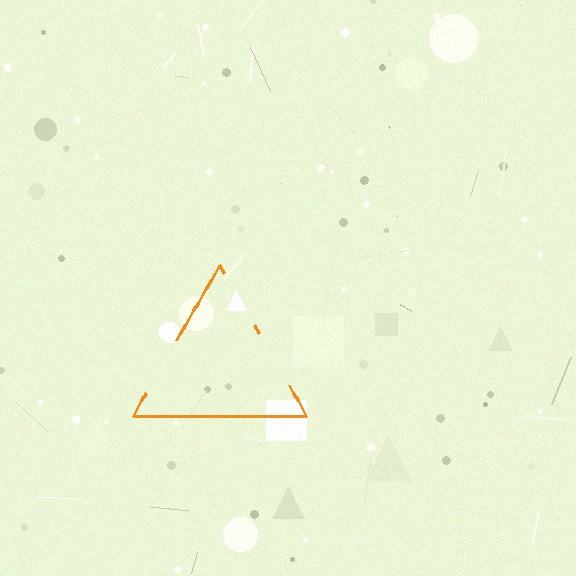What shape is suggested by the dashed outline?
The dashed outline suggests a triangle.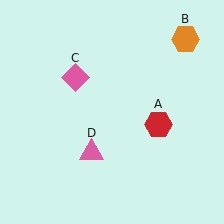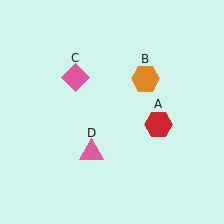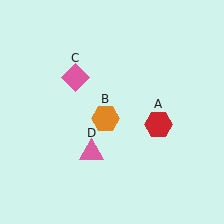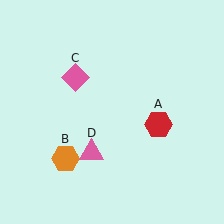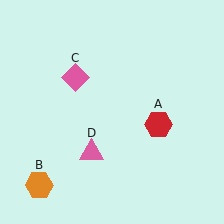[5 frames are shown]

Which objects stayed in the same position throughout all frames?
Red hexagon (object A) and pink diamond (object C) and pink triangle (object D) remained stationary.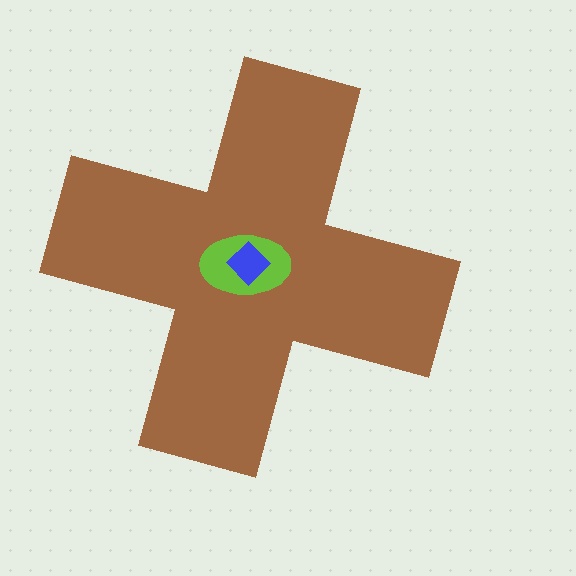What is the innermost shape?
The blue diamond.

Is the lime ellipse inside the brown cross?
Yes.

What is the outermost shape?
The brown cross.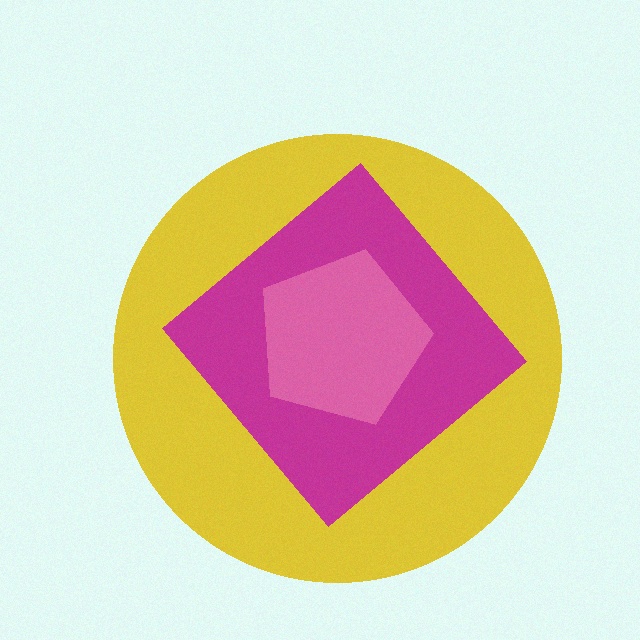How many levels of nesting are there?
3.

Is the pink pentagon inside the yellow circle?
Yes.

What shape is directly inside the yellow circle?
The magenta diamond.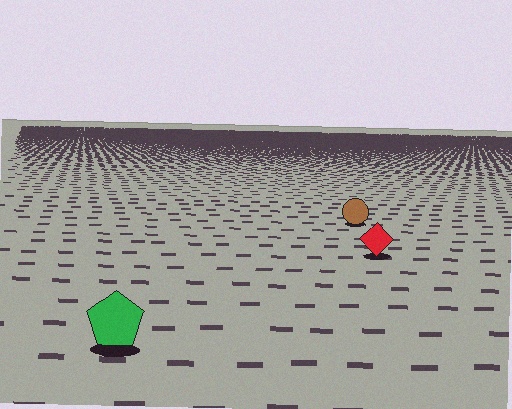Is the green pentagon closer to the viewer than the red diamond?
Yes. The green pentagon is closer — you can tell from the texture gradient: the ground texture is coarser near it.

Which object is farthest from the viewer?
The brown circle is farthest from the viewer. It appears smaller and the ground texture around it is denser.